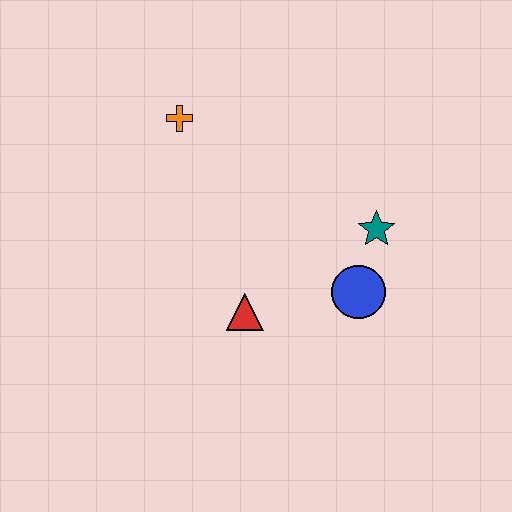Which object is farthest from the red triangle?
The orange cross is farthest from the red triangle.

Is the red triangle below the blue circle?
Yes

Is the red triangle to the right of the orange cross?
Yes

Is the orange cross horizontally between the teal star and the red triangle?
No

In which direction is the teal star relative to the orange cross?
The teal star is to the right of the orange cross.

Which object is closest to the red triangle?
The blue circle is closest to the red triangle.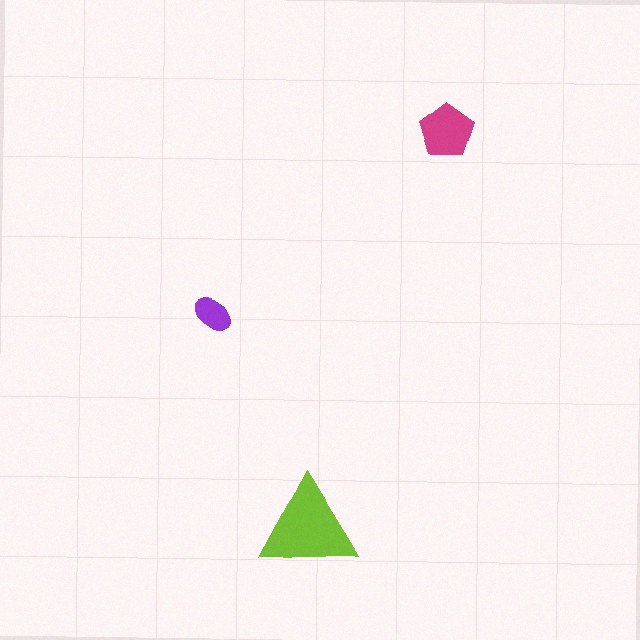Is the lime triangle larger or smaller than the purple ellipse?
Larger.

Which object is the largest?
The lime triangle.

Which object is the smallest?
The purple ellipse.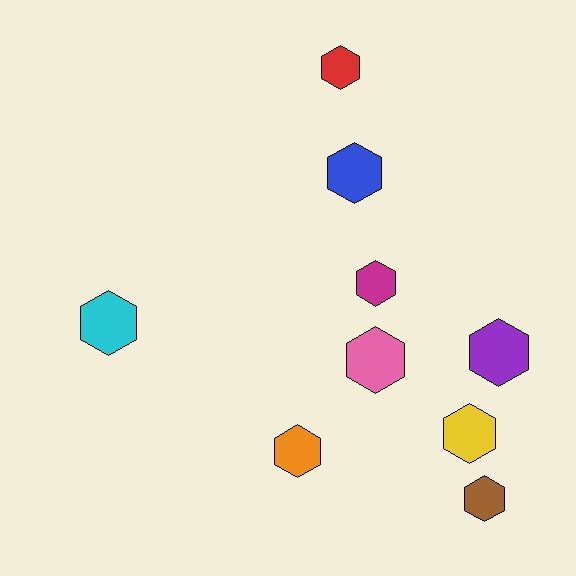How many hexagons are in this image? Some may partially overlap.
There are 9 hexagons.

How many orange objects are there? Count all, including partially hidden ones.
There is 1 orange object.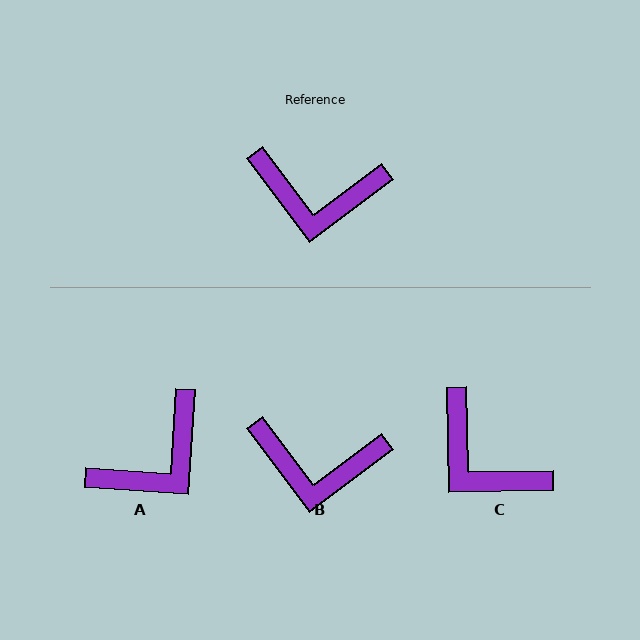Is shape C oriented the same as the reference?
No, it is off by about 36 degrees.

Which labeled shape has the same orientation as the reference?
B.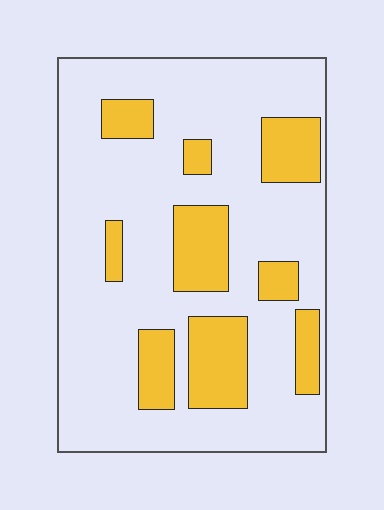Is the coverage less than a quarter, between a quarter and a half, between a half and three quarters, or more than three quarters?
Less than a quarter.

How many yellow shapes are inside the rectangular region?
9.